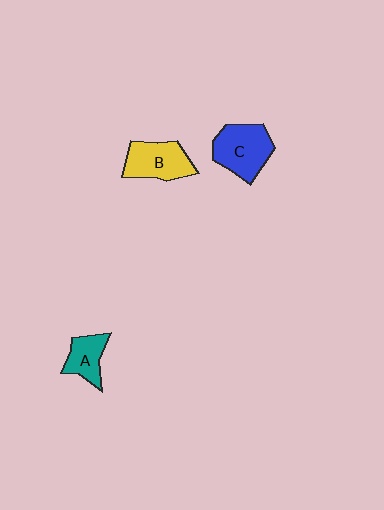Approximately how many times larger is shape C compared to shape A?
Approximately 1.6 times.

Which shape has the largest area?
Shape C (blue).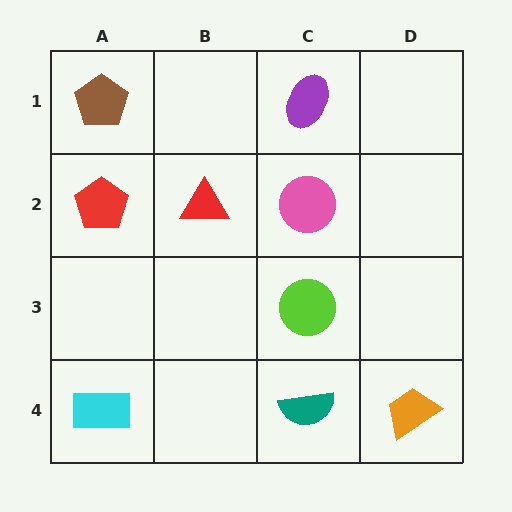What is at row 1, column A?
A brown pentagon.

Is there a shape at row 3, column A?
No, that cell is empty.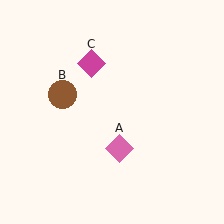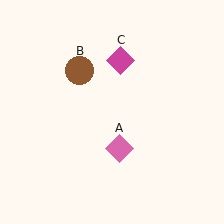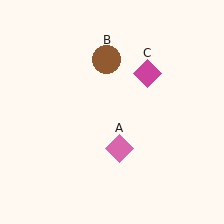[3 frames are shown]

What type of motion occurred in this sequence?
The brown circle (object B), magenta diamond (object C) rotated clockwise around the center of the scene.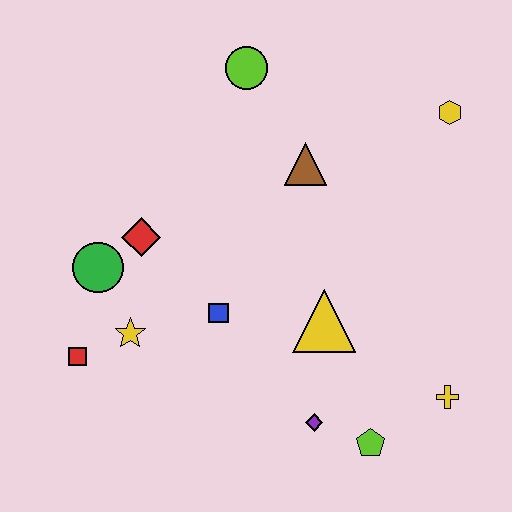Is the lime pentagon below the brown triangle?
Yes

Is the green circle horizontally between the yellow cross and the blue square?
No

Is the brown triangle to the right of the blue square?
Yes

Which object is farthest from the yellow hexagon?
The red square is farthest from the yellow hexagon.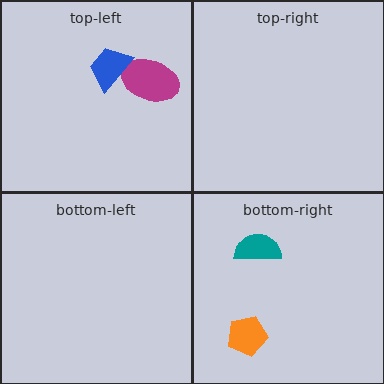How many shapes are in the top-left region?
2.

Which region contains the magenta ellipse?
The top-left region.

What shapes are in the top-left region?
The magenta ellipse, the blue trapezoid.